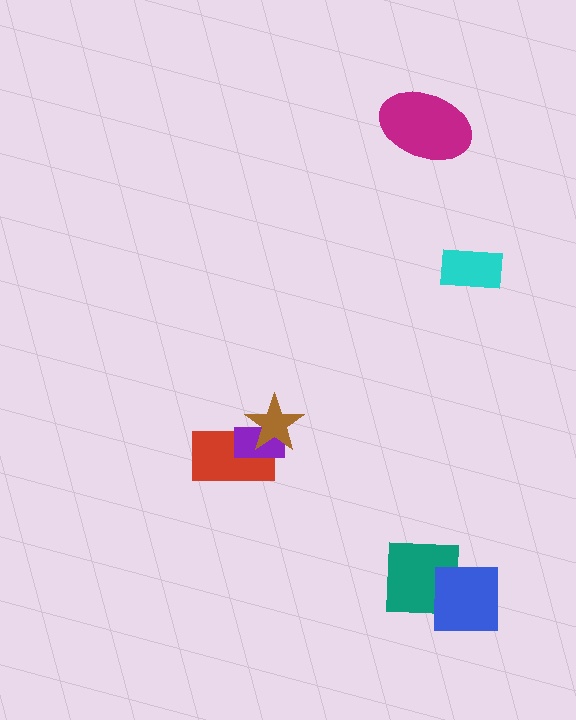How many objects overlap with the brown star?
2 objects overlap with the brown star.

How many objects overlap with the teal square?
1 object overlaps with the teal square.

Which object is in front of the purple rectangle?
The brown star is in front of the purple rectangle.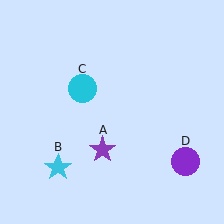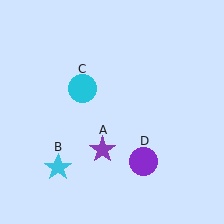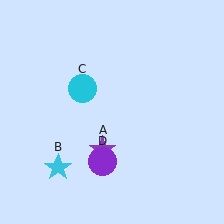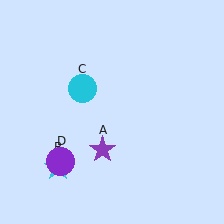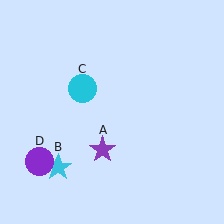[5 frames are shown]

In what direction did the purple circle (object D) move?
The purple circle (object D) moved left.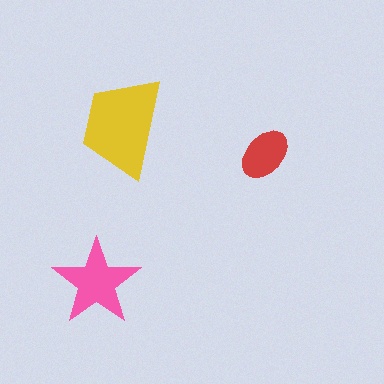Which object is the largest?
The yellow trapezoid.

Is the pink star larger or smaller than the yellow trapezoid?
Smaller.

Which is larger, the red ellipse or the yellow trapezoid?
The yellow trapezoid.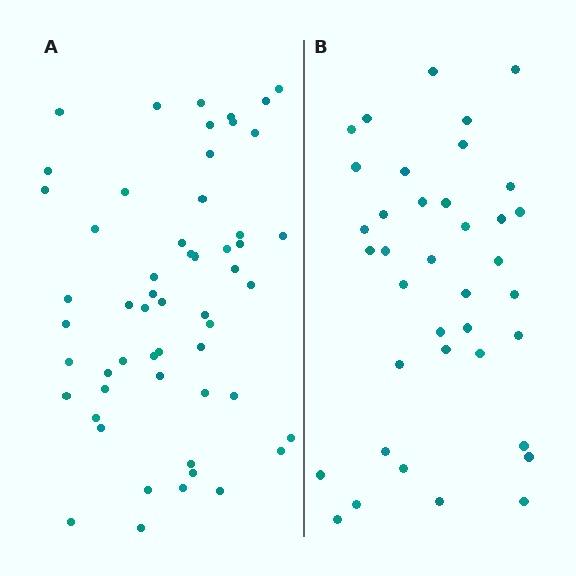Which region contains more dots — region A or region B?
Region A (the left region) has more dots.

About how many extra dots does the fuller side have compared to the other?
Region A has approximately 15 more dots than region B.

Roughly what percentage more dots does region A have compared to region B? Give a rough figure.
About 45% more.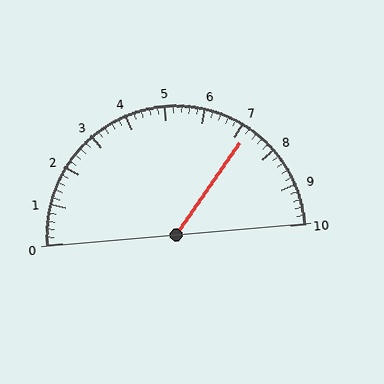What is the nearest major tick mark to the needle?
The nearest major tick mark is 7.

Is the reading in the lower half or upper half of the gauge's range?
The reading is in the upper half of the range (0 to 10).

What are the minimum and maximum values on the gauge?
The gauge ranges from 0 to 10.